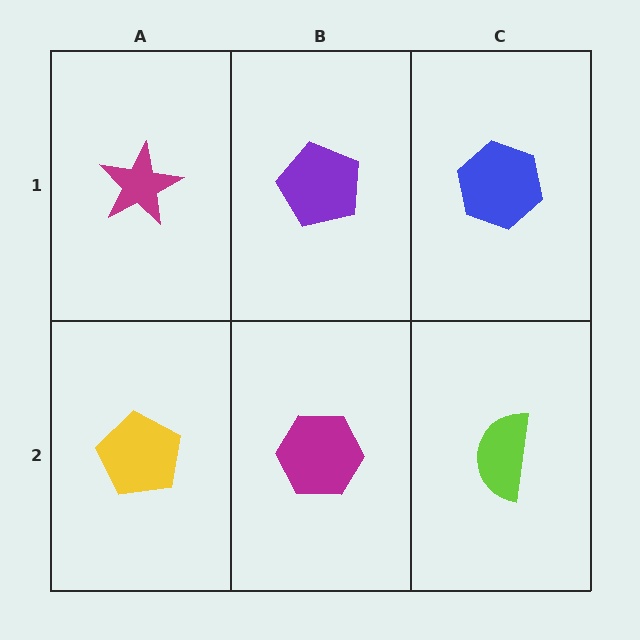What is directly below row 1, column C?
A lime semicircle.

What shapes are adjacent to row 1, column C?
A lime semicircle (row 2, column C), a purple pentagon (row 1, column B).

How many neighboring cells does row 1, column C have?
2.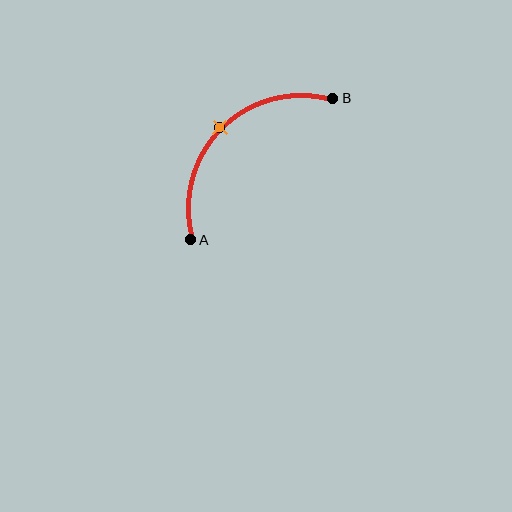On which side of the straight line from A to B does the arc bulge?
The arc bulges above and to the left of the straight line connecting A and B.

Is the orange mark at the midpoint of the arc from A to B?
Yes. The orange mark lies on the arc at equal arc-length from both A and B — it is the arc midpoint.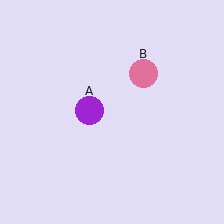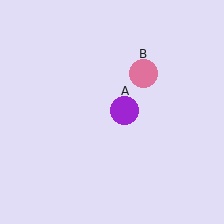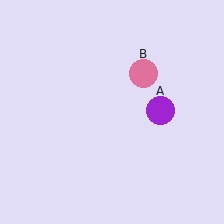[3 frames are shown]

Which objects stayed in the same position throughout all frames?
Pink circle (object B) remained stationary.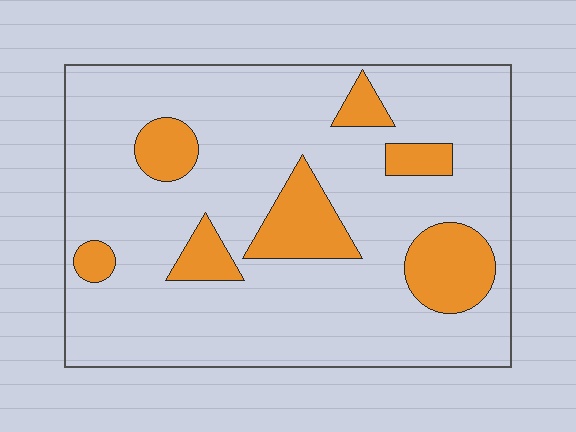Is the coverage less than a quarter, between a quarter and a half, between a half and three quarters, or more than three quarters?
Less than a quarter.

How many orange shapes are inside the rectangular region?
7.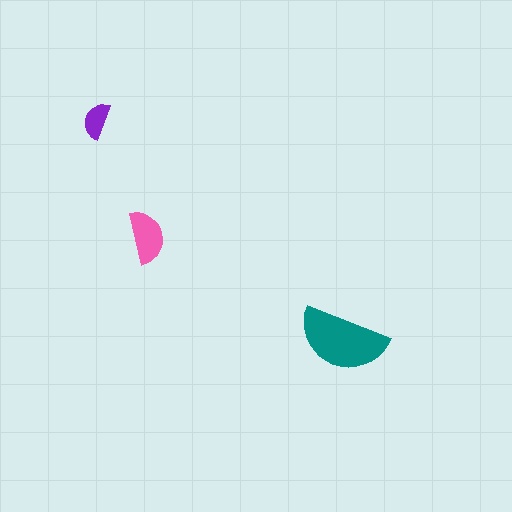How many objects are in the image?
There are 3 objects in the image.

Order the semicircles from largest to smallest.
the teal one, the pink one, the purple one.